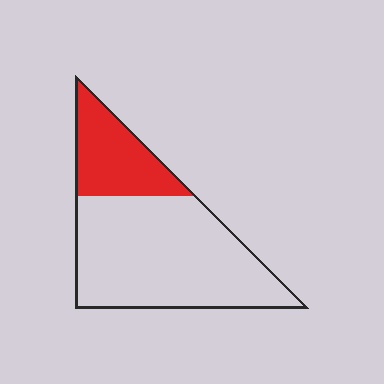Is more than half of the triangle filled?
No.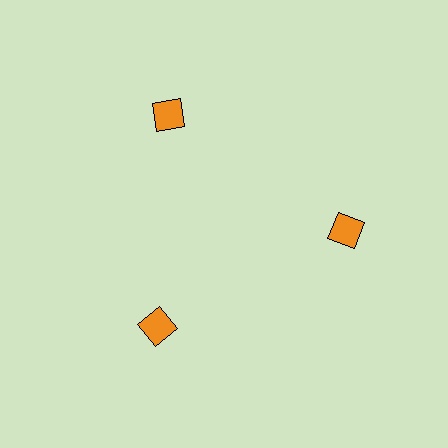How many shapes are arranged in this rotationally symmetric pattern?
There are 3 shapes, arranged in 3 groups of 1.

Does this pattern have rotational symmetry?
Yes, this pattern has 3-fold rotational symmetry. It looks the same after rotating 120 degrees around the center.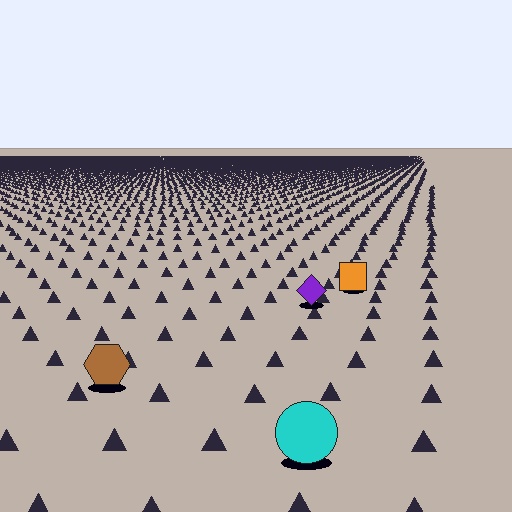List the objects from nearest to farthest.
From nearest to farthest: the cyan circle, the brown hexagon, the purple diamond, the orange square.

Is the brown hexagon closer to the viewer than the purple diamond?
Yes. The brown hexagon is closer — you can tell from the texture gradient: the ground texture is coarser near it.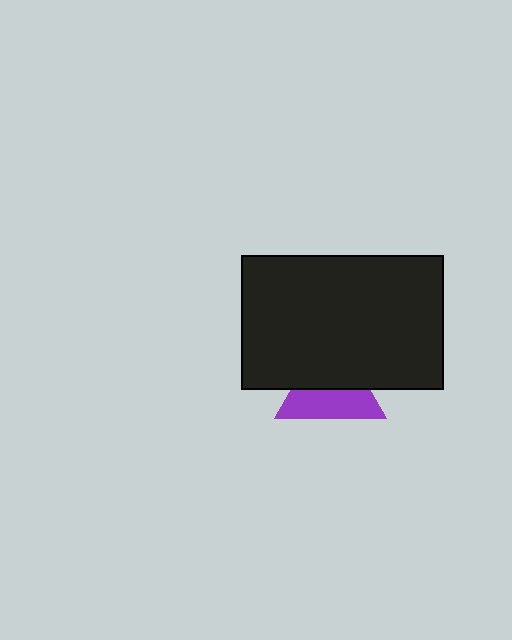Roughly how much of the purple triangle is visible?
About half of it is visible (roughly 51%).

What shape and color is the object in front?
The object in front is a black rectangle.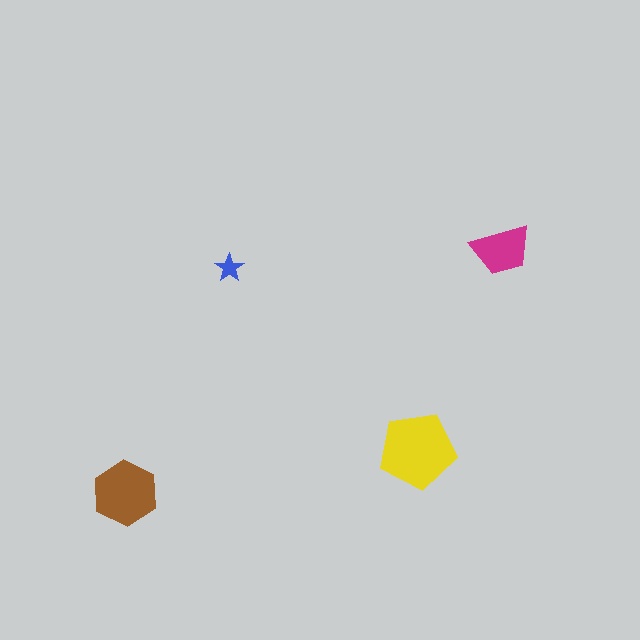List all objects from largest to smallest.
The yellow pentagon, the brown hexagon, the magenta trapezoid, the blue star.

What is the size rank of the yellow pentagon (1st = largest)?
1st.